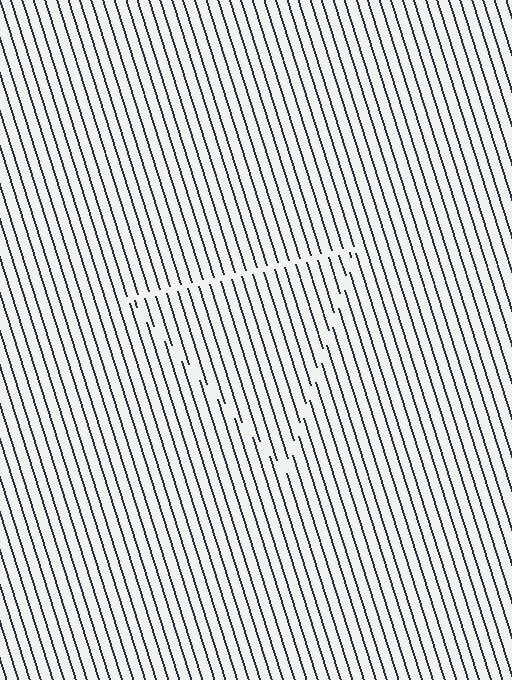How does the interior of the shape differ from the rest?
The interior of the shape contains the same grating, shifted by half a period — the contour is defined by the phase discontinuity where line-ends from the inner and outer gratings abut.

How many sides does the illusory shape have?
3 sides — the line-ends trace a triangle.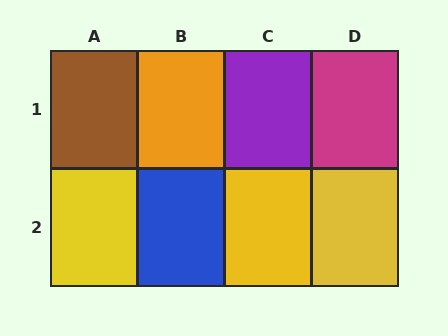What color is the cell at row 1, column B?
Orange.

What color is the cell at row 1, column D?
Magenta.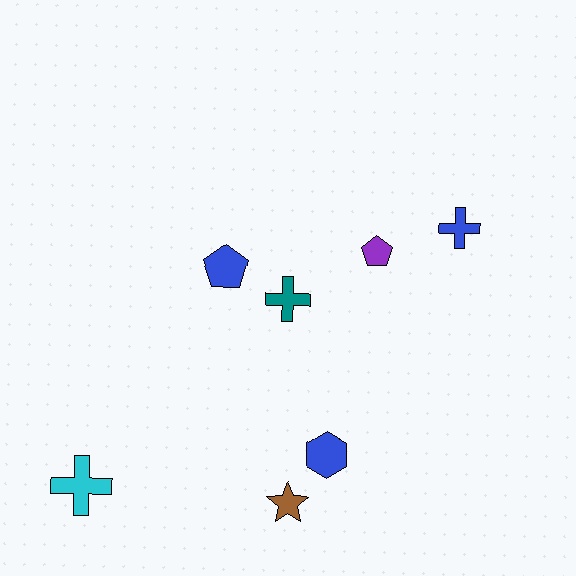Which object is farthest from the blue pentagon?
The cyan cross is farthest from the blue pentagon.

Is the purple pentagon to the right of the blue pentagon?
Yes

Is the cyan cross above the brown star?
Yes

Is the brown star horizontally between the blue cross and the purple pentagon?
No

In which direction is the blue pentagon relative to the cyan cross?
The blue pentagon is above the cyan cross.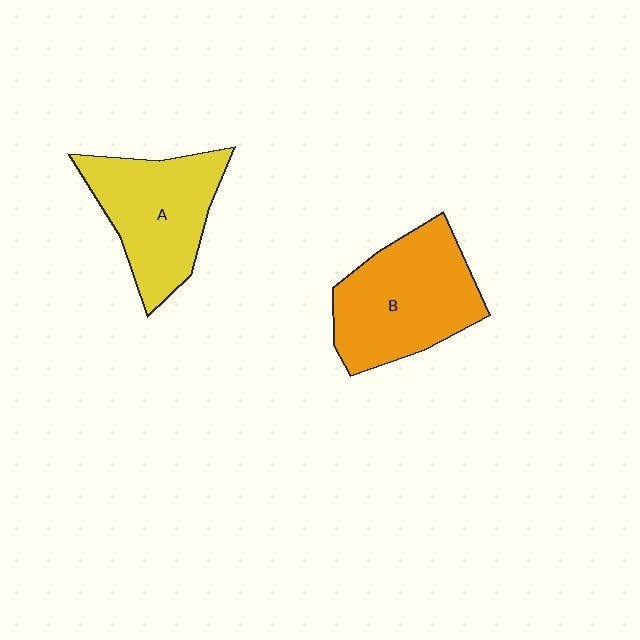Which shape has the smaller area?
Shape A (yellow).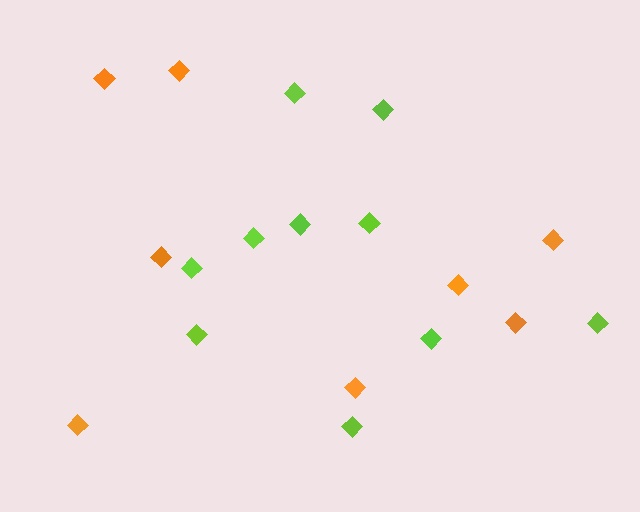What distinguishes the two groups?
There are 2 groups: one group of orange diamonds (8) and one group of lime diamonds (10).